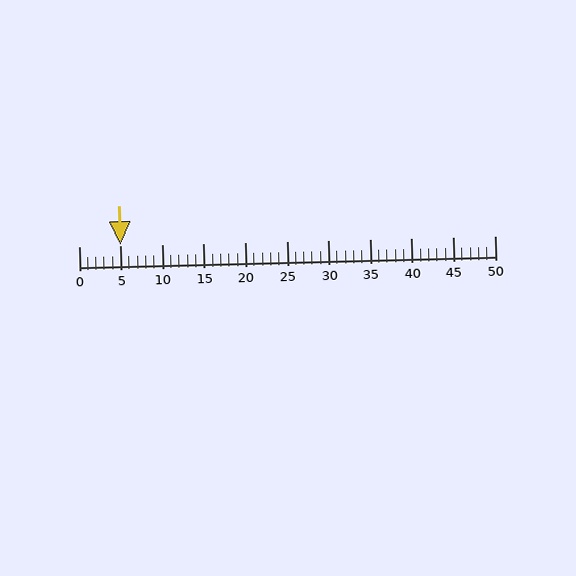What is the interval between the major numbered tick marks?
The major tick marks are spaced 5 units apart.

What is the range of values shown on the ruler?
The ruler shows values from 0 to 50.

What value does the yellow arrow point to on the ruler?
The yellow arrow points to approximately 5.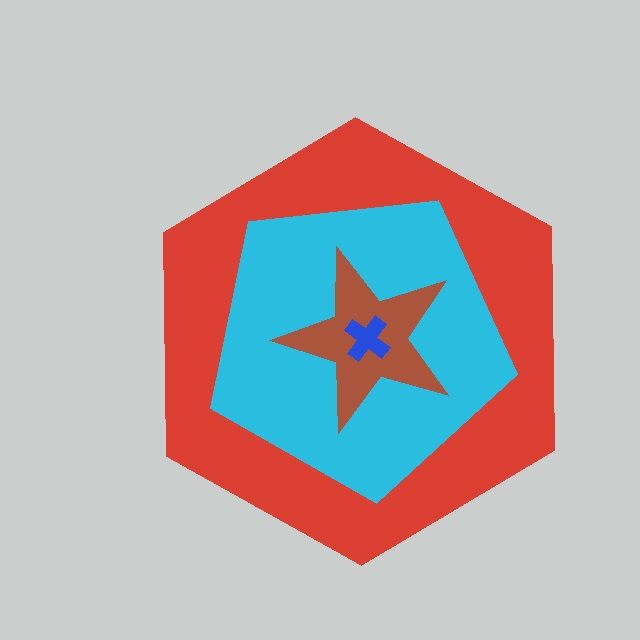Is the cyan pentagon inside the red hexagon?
Yes.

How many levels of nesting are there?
4.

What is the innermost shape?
The blue cross.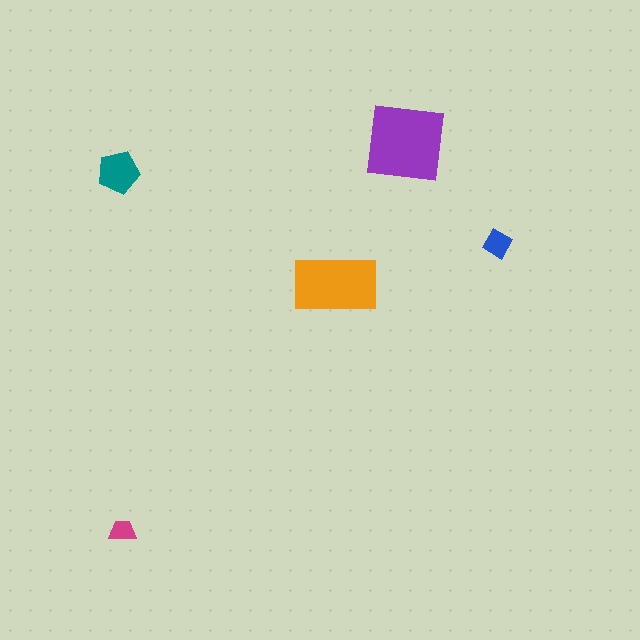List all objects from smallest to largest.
The magenta trapezoid, the blue diamond, the teal pentagon, the orange rectangle, the purple square.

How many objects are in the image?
There are 5 objects in the image.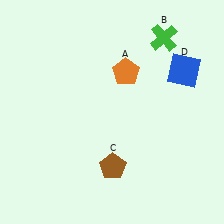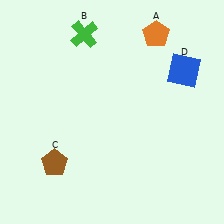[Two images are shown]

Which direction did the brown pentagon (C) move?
The brown pentagon (C) moved left.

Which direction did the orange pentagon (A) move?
The orange pentagon (A) moved up.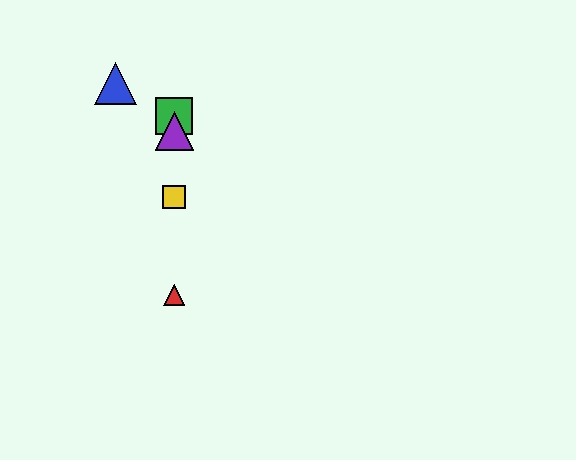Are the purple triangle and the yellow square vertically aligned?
Yes, both are at x≈174.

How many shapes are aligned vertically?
4 shapes (the red triangle, the green square, the yellow square, the purple triangle) are aligned vertically.